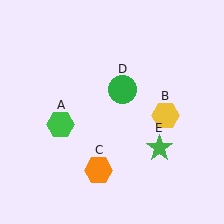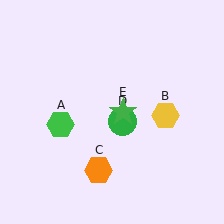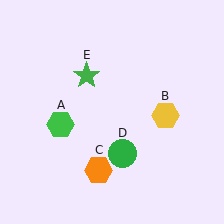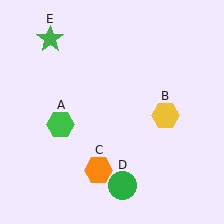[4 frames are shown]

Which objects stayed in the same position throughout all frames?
Green hexagon (object A) and yellow hexagon (object B) and orange hexagon (object C) remained stationary.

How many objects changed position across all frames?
2 objects changed position: green circle (object D), green star (object E).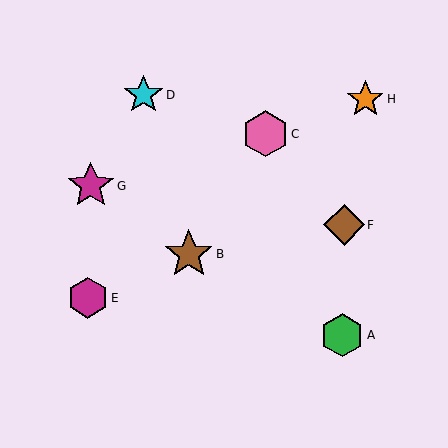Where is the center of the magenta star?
The center of the magenta star is at (91, 186).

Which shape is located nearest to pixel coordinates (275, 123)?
The pink hexagon (labeled C) at (265, 134) is nearest to that location.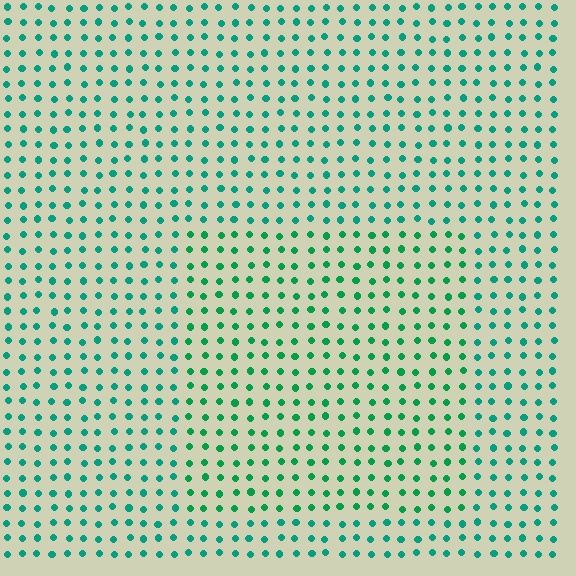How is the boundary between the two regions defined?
The boundary is defined purely by a slight shift in hue (about 21 degrees). Spacing, size, and orientation are identical on both sides.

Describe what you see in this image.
The image is filled with small teal elements in a uniform arrangement. A rectangle-shaped region is visible where the elements are tinted to a slightly different hue, forming a subtle color boundary.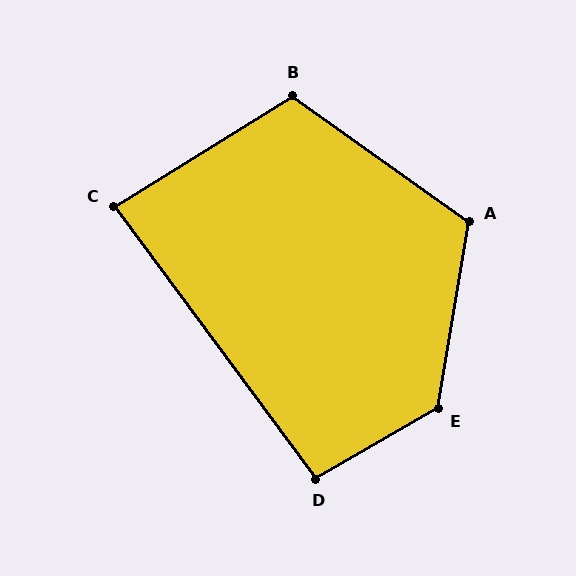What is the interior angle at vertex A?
Approximately 116 degrees (obtuse).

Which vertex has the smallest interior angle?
C, at approximately 85 degrees.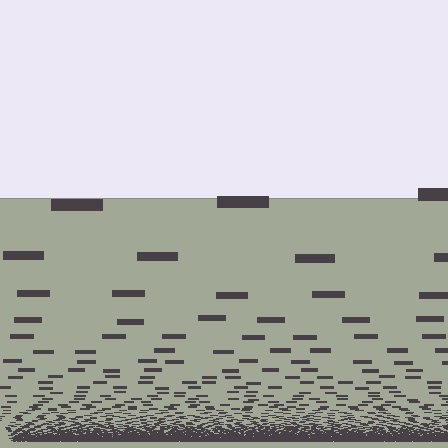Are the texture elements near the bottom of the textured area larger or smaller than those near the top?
Smaller. The gradient is inverted — elements near the bottom are smaller and denser.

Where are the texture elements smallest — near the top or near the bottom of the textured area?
Near the bottom.